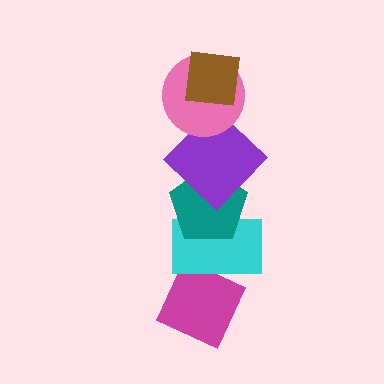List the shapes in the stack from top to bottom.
From top to bottom: the brown square, the pink circle, the purple diamond, the teal pentagon, the cyan rectangle, the magenta diamond.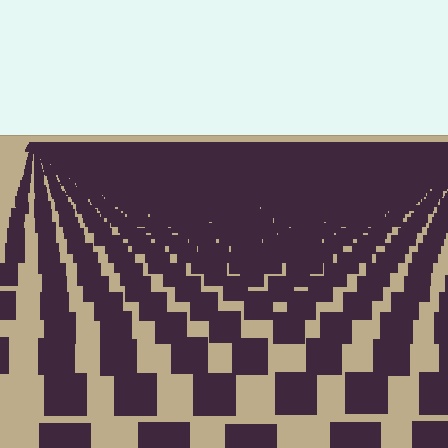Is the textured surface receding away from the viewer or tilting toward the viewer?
The surface is receding away from the viewer. Texture elements get smaller and denser toward the top.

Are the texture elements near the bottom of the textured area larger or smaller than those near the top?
Larger. Near the bottom, elements are closer to the viewer and appear at a bigger on-screen size.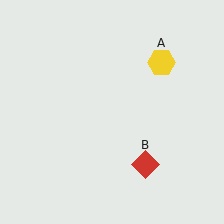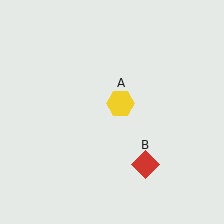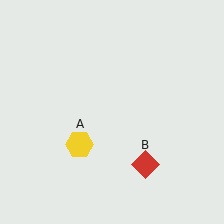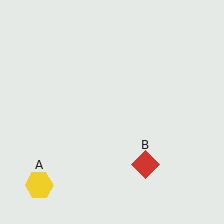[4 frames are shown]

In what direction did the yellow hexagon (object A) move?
The yellow hexagon (object A) moved down and to the left.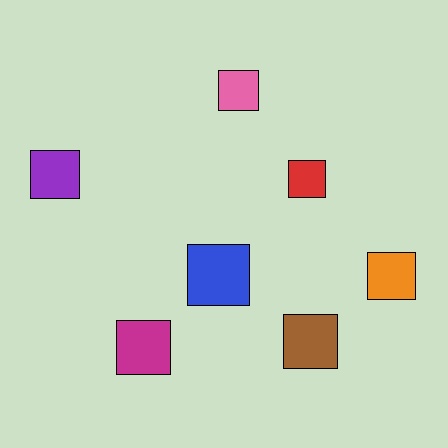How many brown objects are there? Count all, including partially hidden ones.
There is 1 brown object.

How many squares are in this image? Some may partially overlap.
There are 7 squares.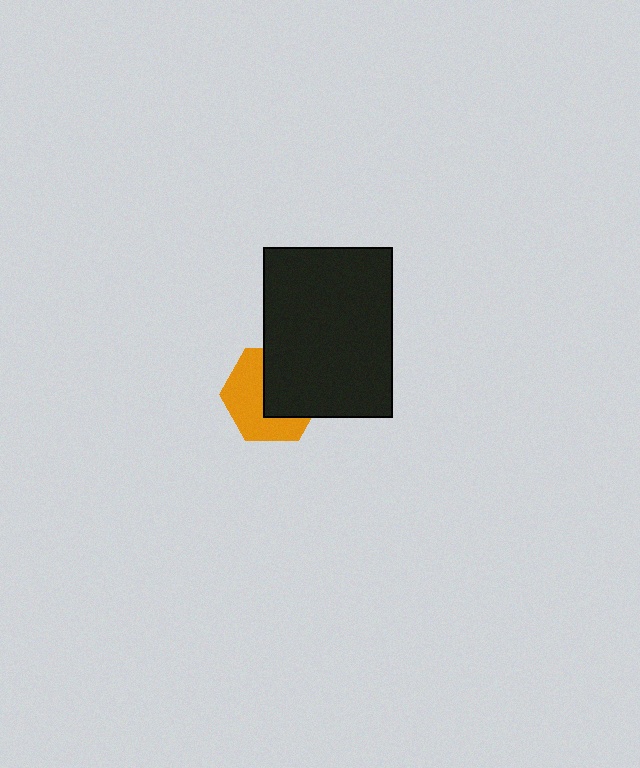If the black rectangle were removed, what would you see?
You would see the complete orange hexagon.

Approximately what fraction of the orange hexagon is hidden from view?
Roughly 47% of the orange hexagon is hidden behind the black rectangle.